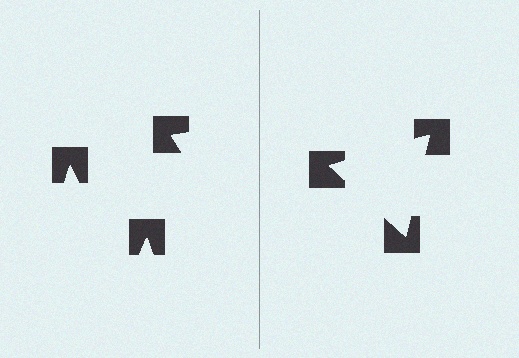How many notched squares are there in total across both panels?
6 — 3 on each side.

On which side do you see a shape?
An illusory triangle appears on the right side. On the left side the wedge cuts are rotated, so no coherent shape forms.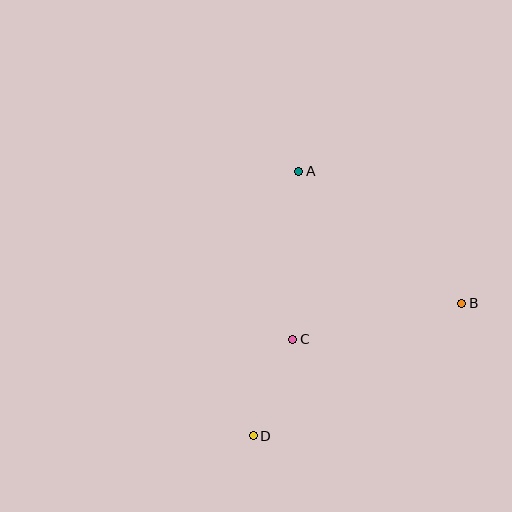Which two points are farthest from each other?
Points A and D are farthest from each other.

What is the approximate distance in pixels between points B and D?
The distance between B and D is approximately 247 pixels.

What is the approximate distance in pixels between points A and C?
The distance between A and C is approximately 168 pixels.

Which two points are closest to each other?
Points C and D are closest to each other.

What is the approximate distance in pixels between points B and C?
The distance between B and C is approximately 173 pixels.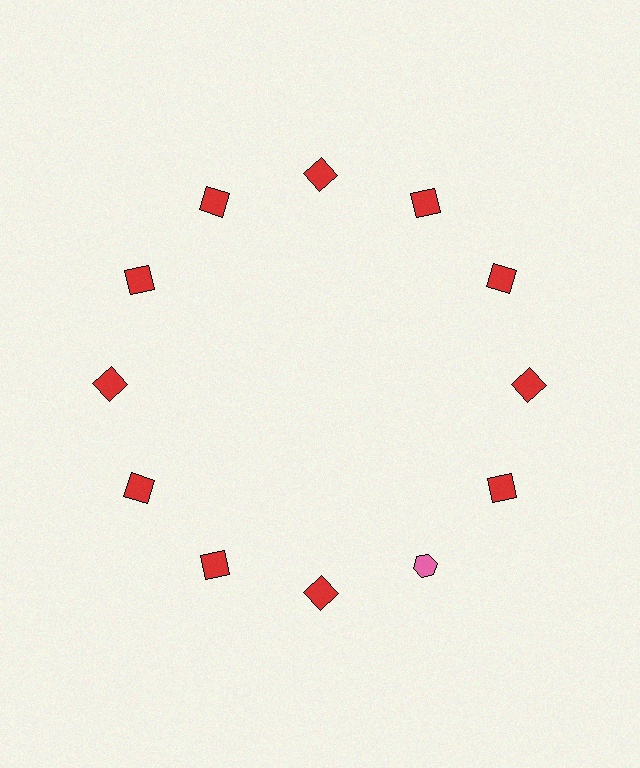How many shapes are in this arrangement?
There are 12 shapes arranged in a ring pattern.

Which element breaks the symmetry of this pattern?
The pink hexagon at roughly the 5 o'clock position breaks the symmetry. All other shapes are red squares.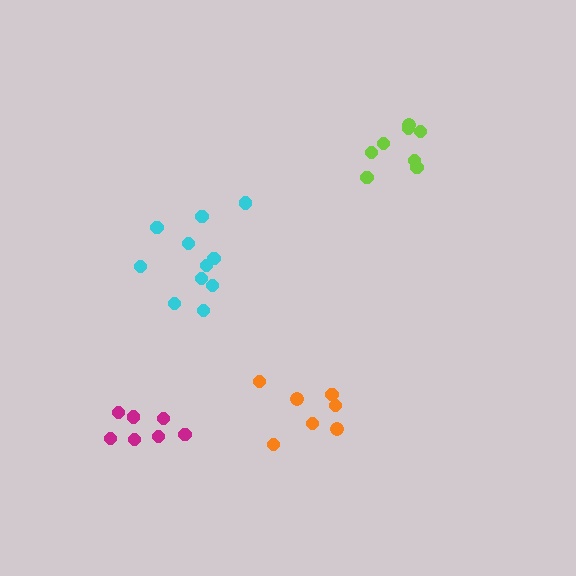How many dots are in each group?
Group 1: 11 dots, Group 2: 7 dots, Group 3: 7 dots, Group 4: 8 dots (33 total).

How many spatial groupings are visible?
There are 4 spatial groupings.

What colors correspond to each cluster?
The clusters are colored: cyan, orange, magenta, lime.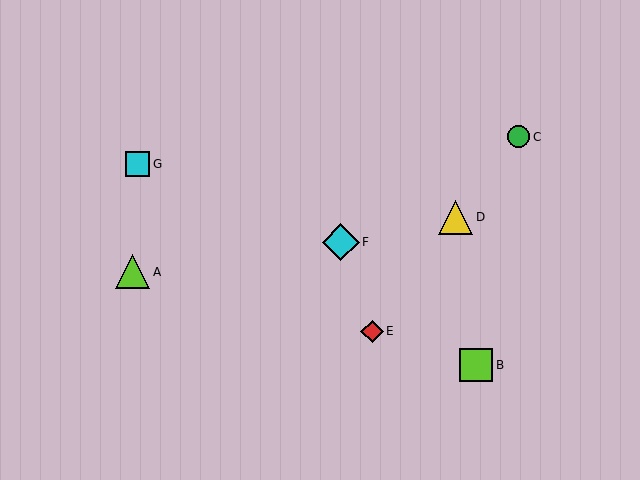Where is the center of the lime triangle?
The center of the lime triangle is at (132, 272).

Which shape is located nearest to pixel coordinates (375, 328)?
The red diamond (labeled E) at (372, 332) is nearest to that location.